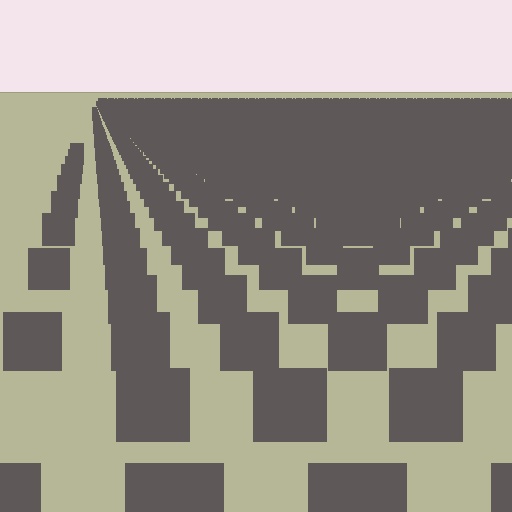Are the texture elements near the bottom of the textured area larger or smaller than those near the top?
Larger. Near the bottom, elements are closer to the viewer and appear at a bigger on-screen size.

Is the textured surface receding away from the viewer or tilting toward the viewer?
The surface is receding away from the viewer. Texture elements get smaller and denser toward the top.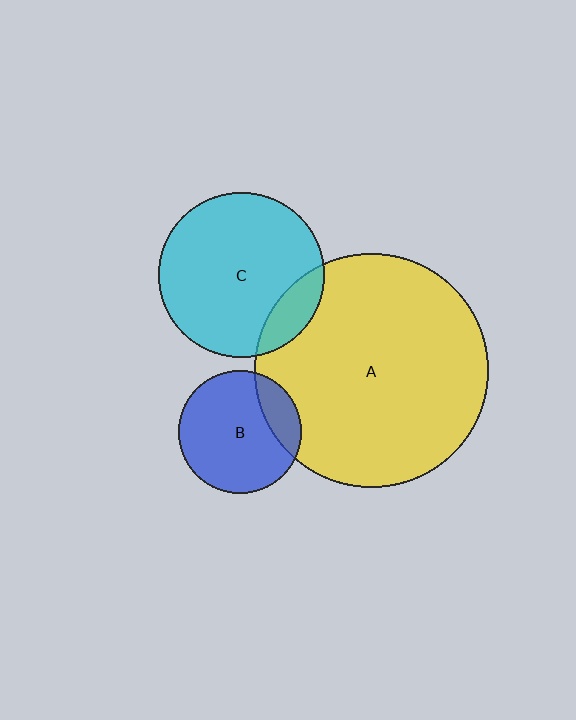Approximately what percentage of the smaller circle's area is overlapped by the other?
Approximately 20%.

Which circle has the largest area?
Circle A (yellow).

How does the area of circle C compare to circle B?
Approximately 1.8 times.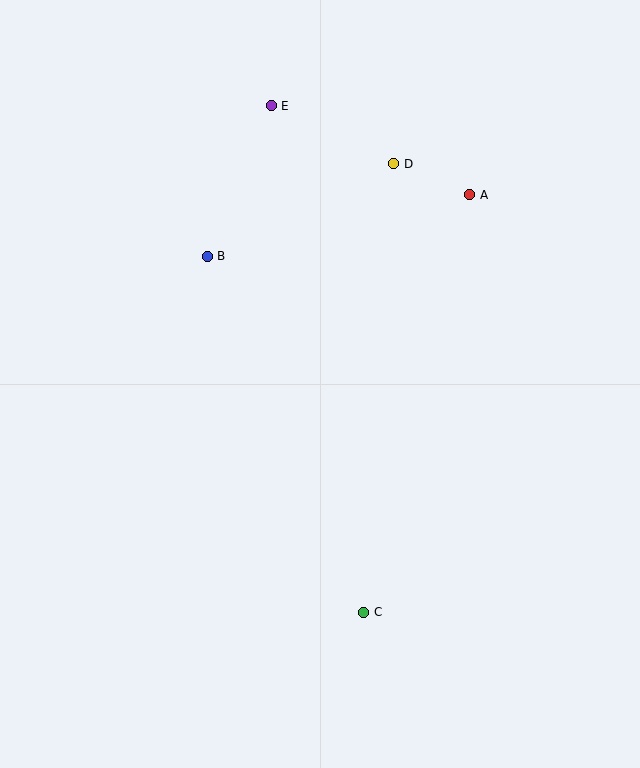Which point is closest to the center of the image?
Point B at (207, 256) is closest to the center.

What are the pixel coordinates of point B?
Point B is at (207, 256).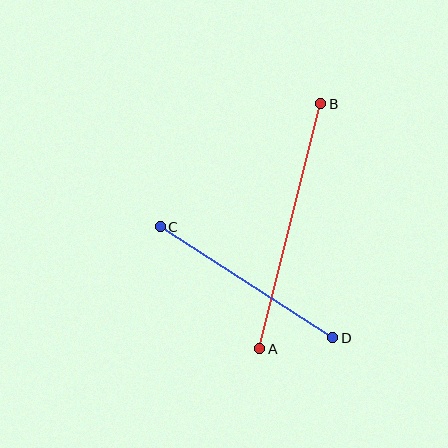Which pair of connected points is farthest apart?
Points A and B are farthest apart.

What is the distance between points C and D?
The distance is approximately 206 pixels.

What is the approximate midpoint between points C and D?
The midpoint is at approximately (246, 282) pixels.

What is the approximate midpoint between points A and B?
The midpoint is at approximately (290, 226) pixels.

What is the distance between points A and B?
The distance is approximately 252 pixels.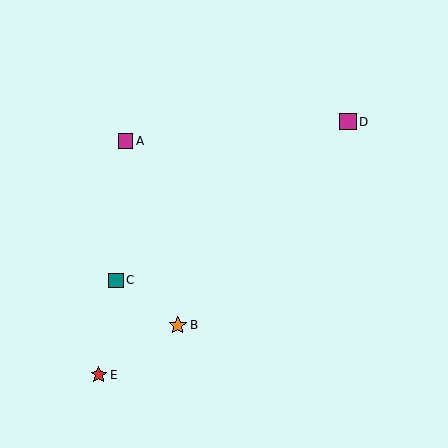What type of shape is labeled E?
Shape E is a red star.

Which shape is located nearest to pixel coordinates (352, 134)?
The magenta square (labeled D) at (348, 122) is nearest to that location.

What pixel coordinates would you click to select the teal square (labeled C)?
Click at (116, 280) to select the teal square C.